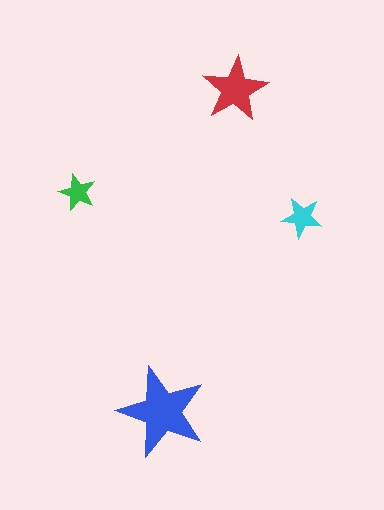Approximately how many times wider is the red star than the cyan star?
About 1.5 times wider.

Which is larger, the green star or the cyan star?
The cyan one.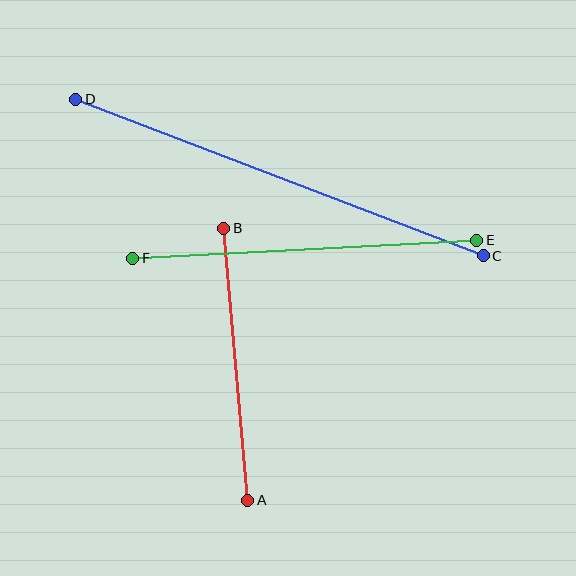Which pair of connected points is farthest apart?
Points C and D are farthest apart.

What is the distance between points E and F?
The distance is approximately 344 pixels.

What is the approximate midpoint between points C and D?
The midpoint is at approximately (279, 177) pixels.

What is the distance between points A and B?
The distance is approximately 273 pixels.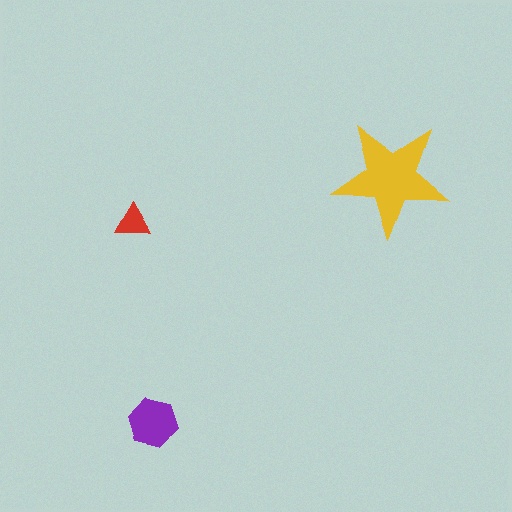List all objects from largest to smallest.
The yellow star, the purple hexagon, the red triangle.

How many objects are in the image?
There are 3 objects in the image.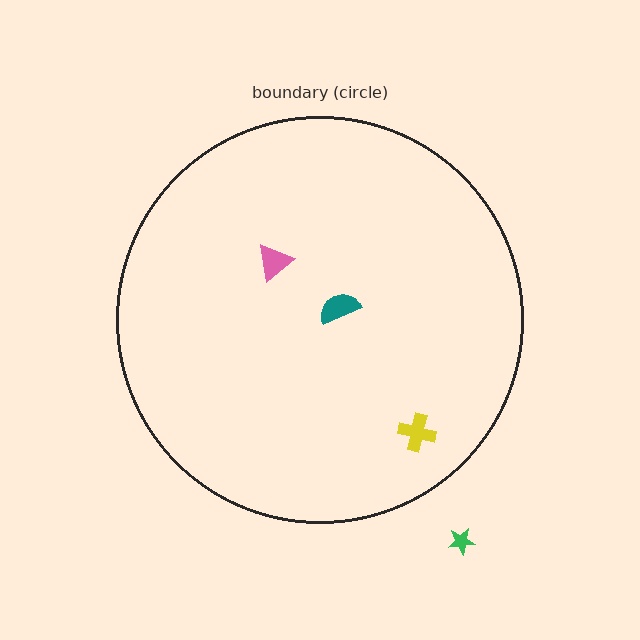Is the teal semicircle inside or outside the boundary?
Inside.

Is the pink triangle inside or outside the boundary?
Inside.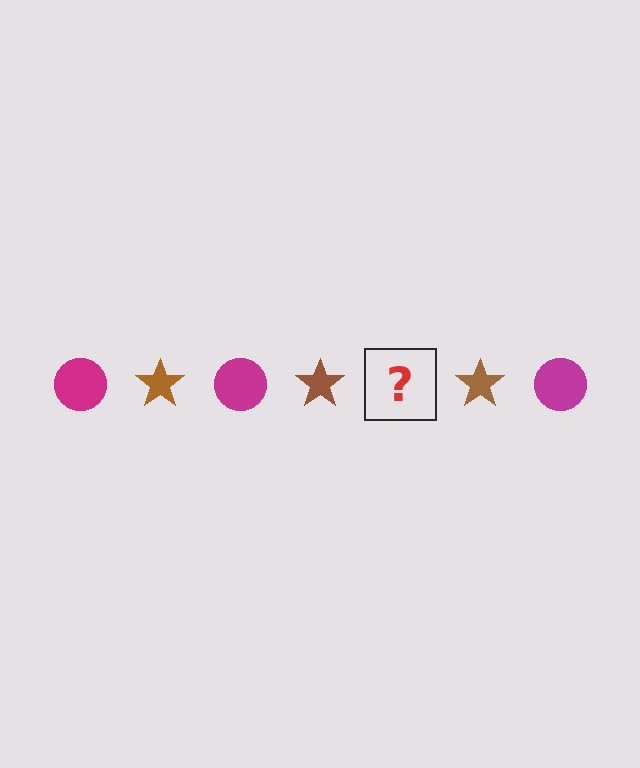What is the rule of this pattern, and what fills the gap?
The rule is that the pattern alternates between magenta circle and brown star. The gap should be filled with a magenta circle.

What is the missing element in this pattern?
The missing element is a magenta circle.